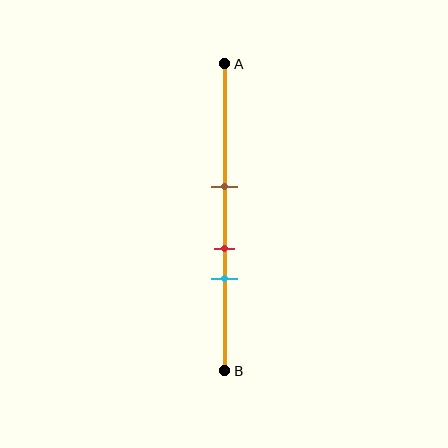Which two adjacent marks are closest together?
The red and cyan marks are the closest adjacent pair.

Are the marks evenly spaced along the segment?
Yes, the marks are approximately evenly spaced.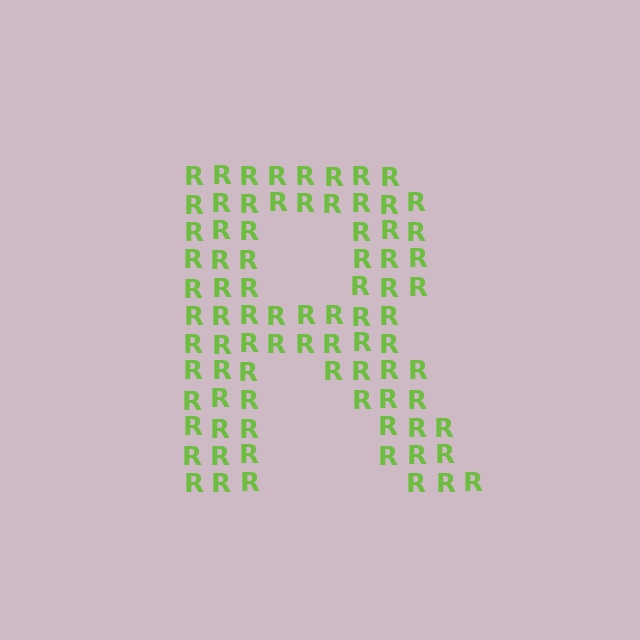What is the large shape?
The large shape is the letter R.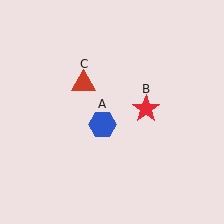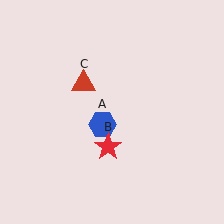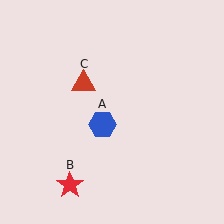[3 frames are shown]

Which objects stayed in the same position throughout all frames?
Blue hexagon (object A) and red triangle (object C) remained stationary.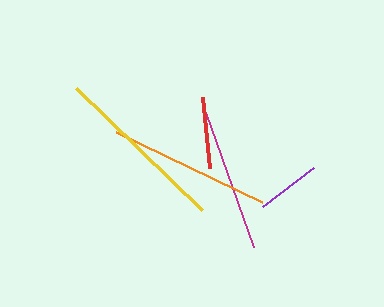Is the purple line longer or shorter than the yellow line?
The yellow line is longer than the purple line.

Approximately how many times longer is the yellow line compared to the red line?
The yellow line is approximately 2.5 times the length of the red line.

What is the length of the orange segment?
The orange segment is approximately 161 pixels long.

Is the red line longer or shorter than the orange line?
The orange line is longer than the red line.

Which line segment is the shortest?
The purple line is the shortest at approximately 64 pixels.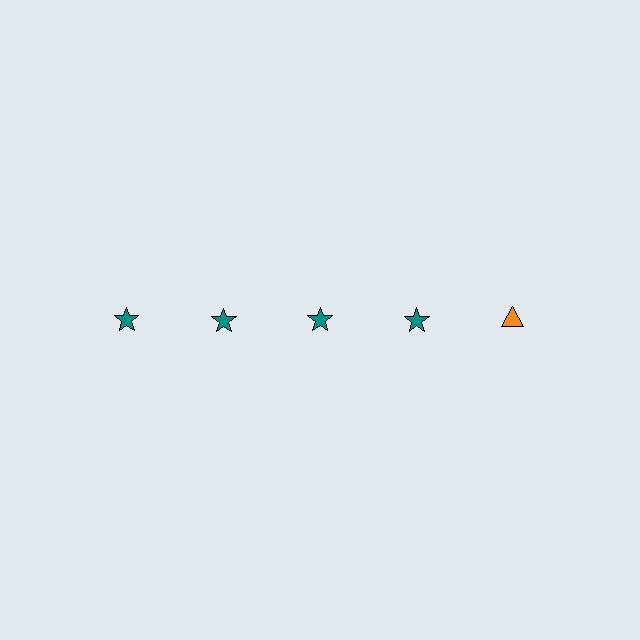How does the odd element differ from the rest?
It differs in both color (orange instead of teal) and shape (triangle instead of star).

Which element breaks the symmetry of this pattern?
The orange triangle in the top row, rightmost column breaks the symmetry. All other shapes are teal stars.